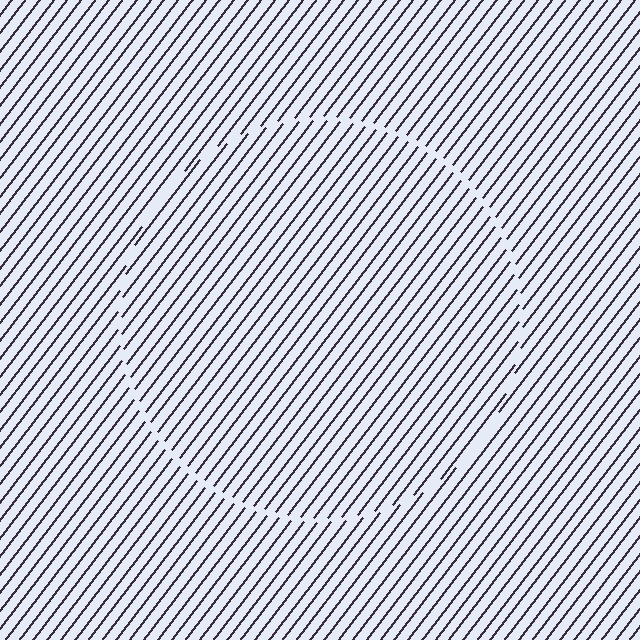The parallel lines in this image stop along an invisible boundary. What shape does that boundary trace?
An illusory circle. The interior of the shape contains the same grating, shifted by half a period — the contour is defined by the phase discontinuity where line-ends from the inner and outer gratings abut.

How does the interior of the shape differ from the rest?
The interior of the shape contains the same grating, shifted by half a period — the contour is defined by the phase discontinuity where line-ends from the inner and outer gratings abut.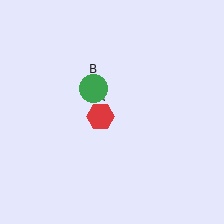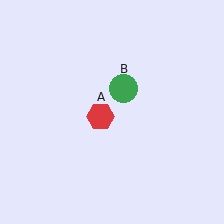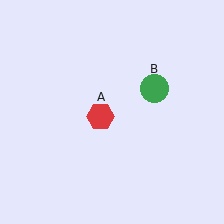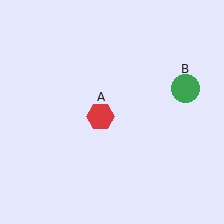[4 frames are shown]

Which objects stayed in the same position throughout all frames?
Red hexagon (object A) remained stationary.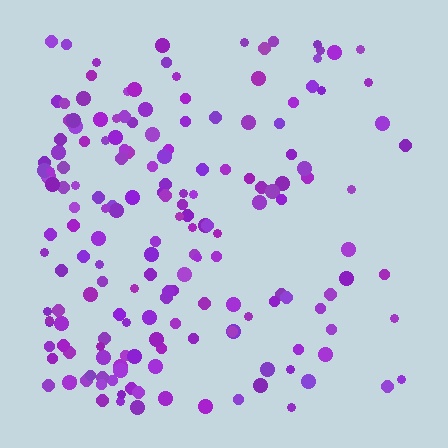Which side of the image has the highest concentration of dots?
The left.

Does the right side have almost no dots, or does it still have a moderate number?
Still a moderate number, just noticeably fewer than the left.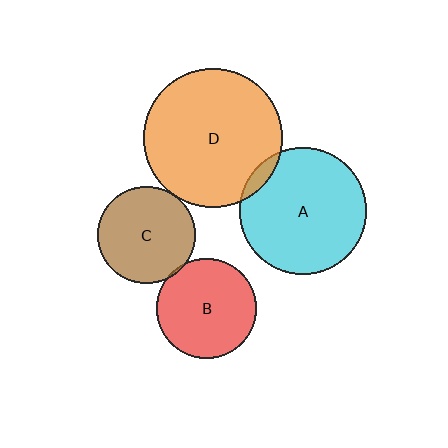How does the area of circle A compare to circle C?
Approximately 1.7 times.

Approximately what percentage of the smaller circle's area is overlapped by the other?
Approximately 5%.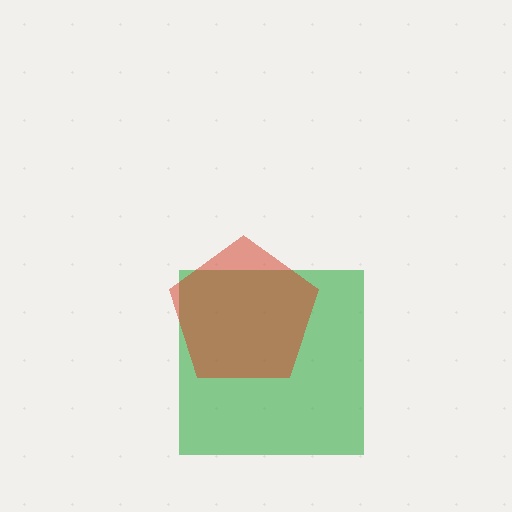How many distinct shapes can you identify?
There are 2 distinct shapes: a green square, a red pentagon.